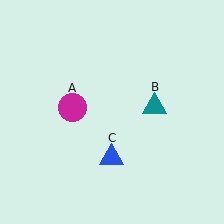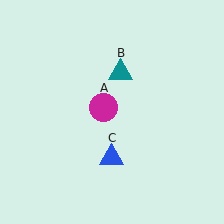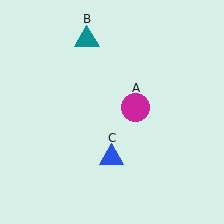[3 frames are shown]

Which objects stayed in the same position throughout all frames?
Blue triangle (object C) remained stationary.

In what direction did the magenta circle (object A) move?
The magenta circle (object A) moved right.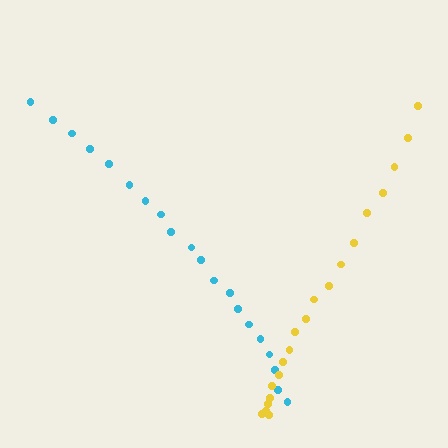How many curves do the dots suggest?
There are 2 distinct paths.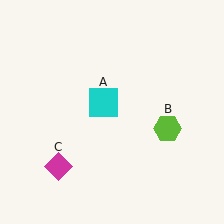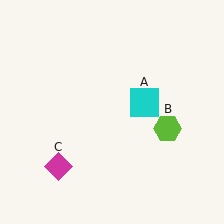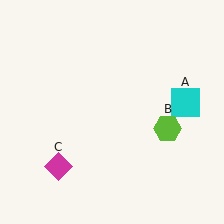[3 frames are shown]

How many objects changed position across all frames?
1 object changed position: cyan square (object A).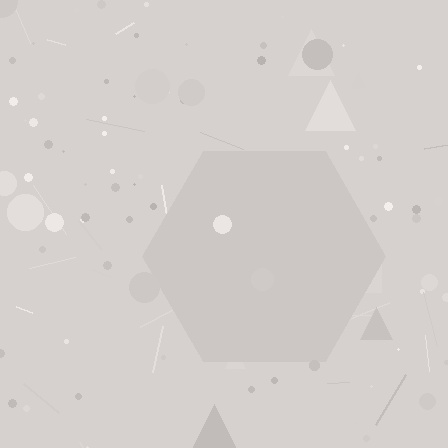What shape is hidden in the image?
A hexagon is hidden in the image.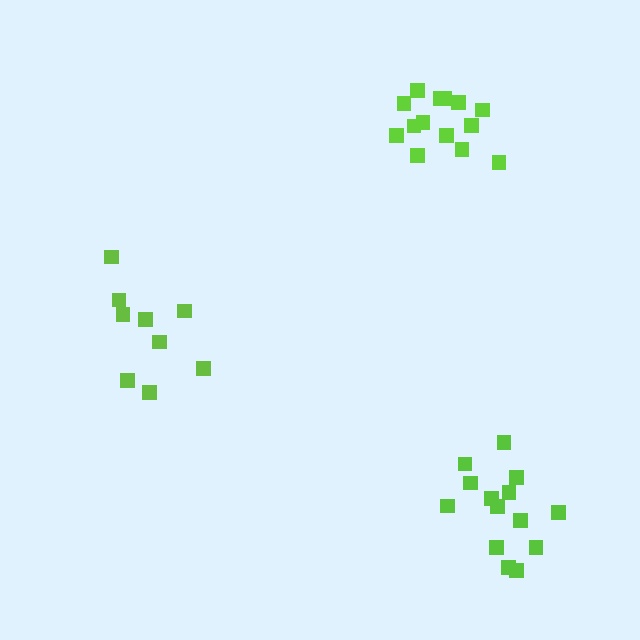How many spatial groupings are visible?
There are 3 spatial groupings.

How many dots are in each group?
Group 1: 14 dots, Group 2: 14 dots, Group 3: 9 dots (37 total).